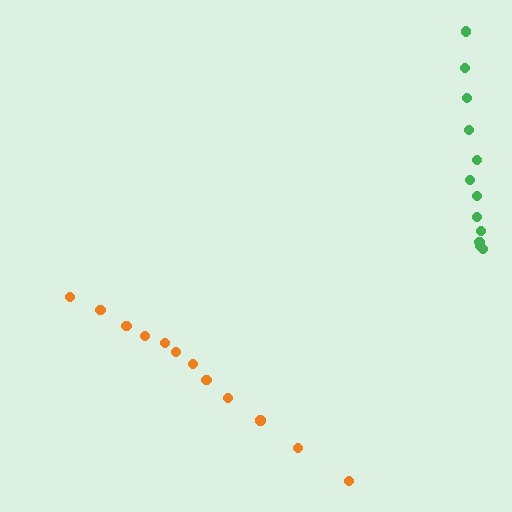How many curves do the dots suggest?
There are 2 distinct paths.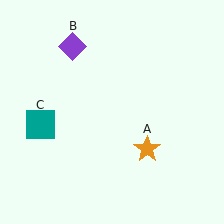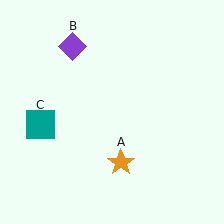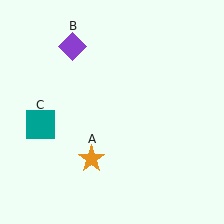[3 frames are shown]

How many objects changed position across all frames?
1 object changed position: orange star (object A).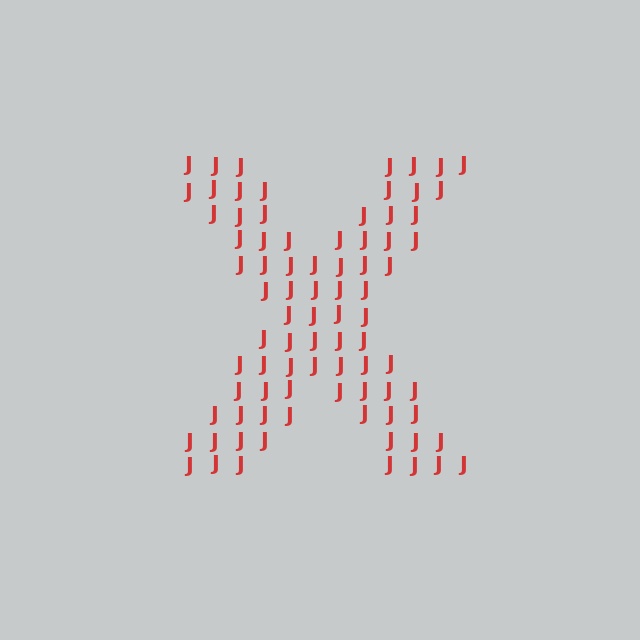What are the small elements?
The small elements are letter J's.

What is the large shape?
The large shape is the letter X.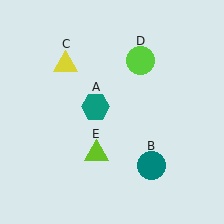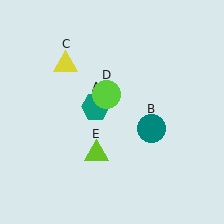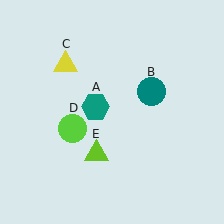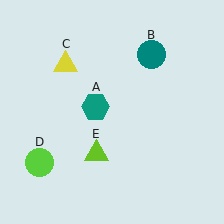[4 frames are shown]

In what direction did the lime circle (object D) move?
The lime circle (object D) moved down and to the left.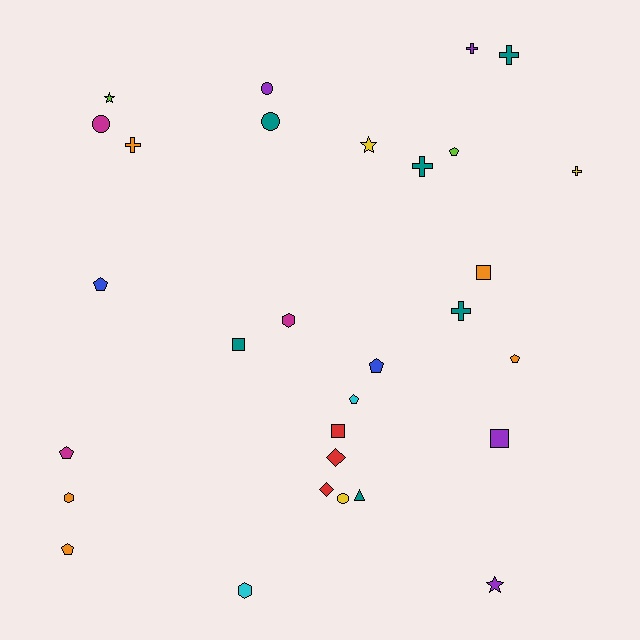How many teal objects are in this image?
There are 6 teal objects.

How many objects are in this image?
There are 30 objects.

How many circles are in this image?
There are 4 circles.